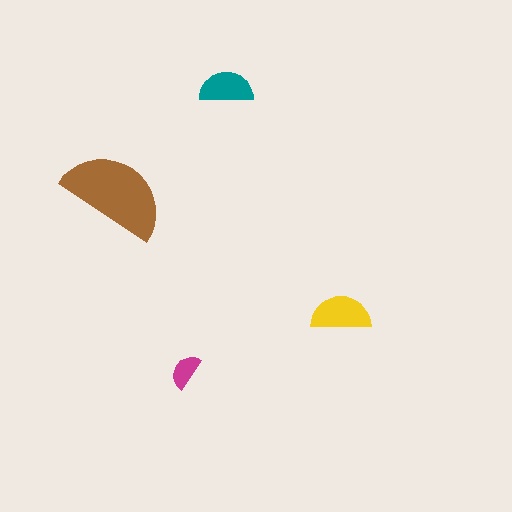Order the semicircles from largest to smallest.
the brown one, the yellow one, the teal one, the magenta one.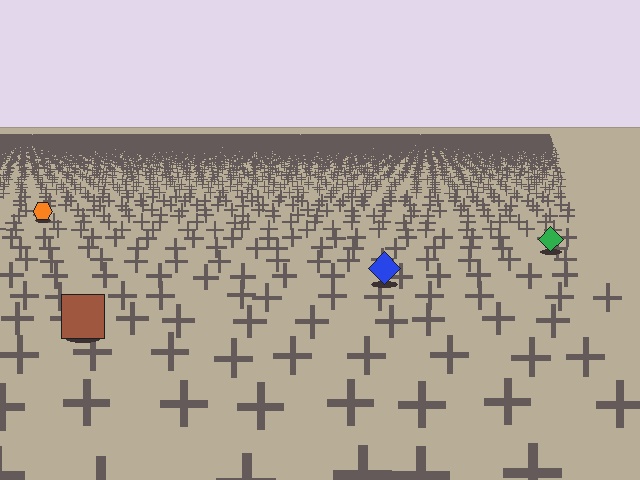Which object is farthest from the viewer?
The orange hexagon is farthest from the viewer. It appears smaller and the ground texture around it is denser.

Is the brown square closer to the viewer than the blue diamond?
Yes. The brown square is closer — you can tell from the texture gradient: the ground texture is coarser near it.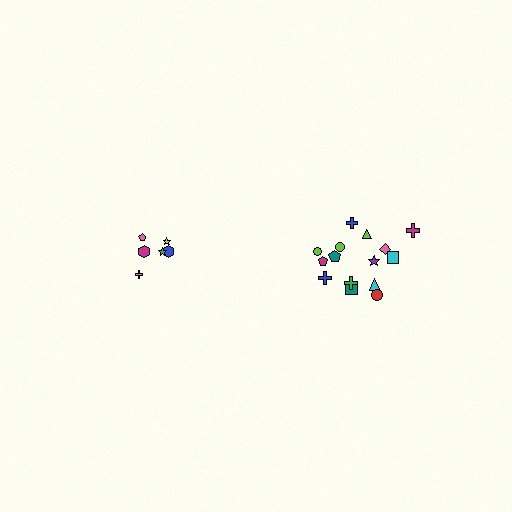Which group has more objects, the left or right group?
The right group.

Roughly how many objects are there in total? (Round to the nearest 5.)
Roughly 20 objects in total.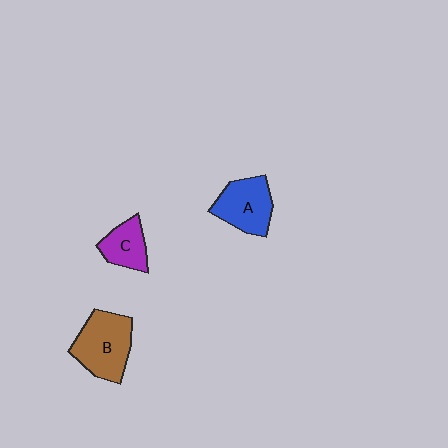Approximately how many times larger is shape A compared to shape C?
Approximately 1.4 times.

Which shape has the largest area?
Shape B (brown).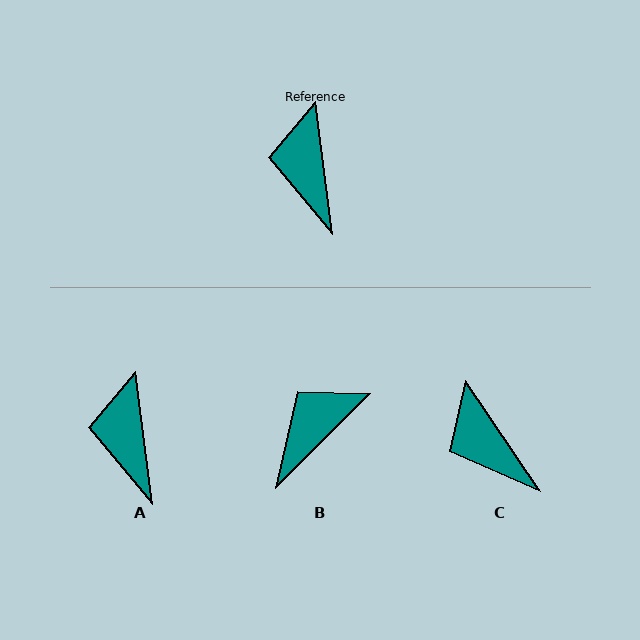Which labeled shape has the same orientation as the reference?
A.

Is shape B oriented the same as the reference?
No, it is off by about 53 degrees.